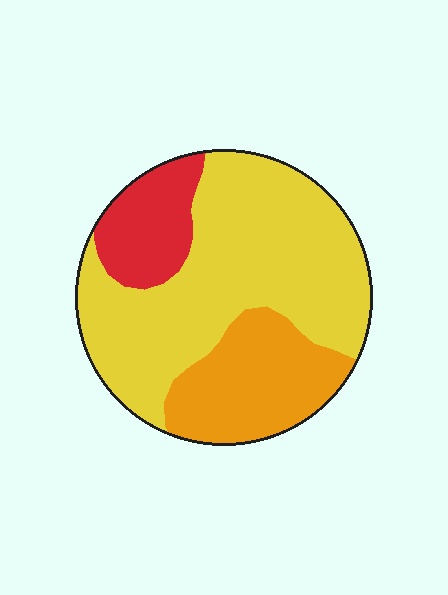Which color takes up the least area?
Red, at roughly 15%.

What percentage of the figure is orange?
Orange covers around 25% of the figure.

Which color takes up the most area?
Yellow, at roughly 60%.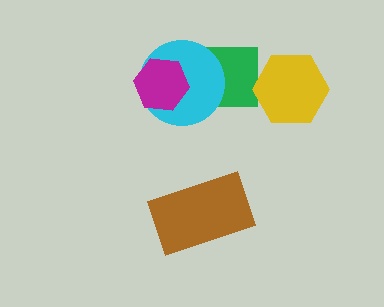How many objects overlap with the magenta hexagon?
1 object overlaps with the magenta hexagon.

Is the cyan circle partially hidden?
Yes, it is partially covered by another shape.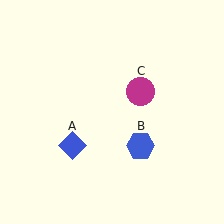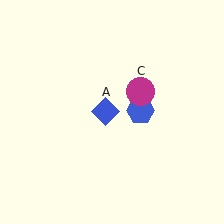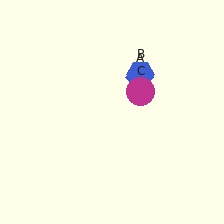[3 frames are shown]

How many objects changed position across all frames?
2 objects changed position: blue diamond (object A), blue hexagon (object B).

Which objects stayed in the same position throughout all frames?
Magenta circle (object C) remained stationary.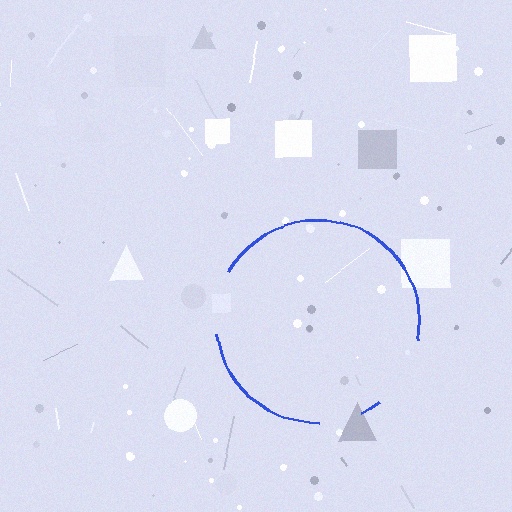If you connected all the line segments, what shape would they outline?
They would outline a circle.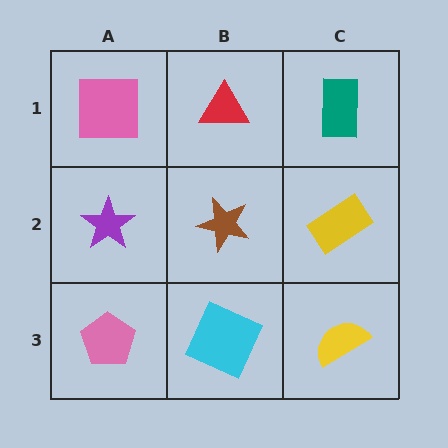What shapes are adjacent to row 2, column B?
A red triangle (row 1, column B), a cyan square (row 3, column B), a purple star (row 2, column A), a yellow rectangle (row 2, column C).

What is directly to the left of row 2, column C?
A brown star.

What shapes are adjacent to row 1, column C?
A yellow rectangle (row 2, column C), a red triangle (row 1, column B).